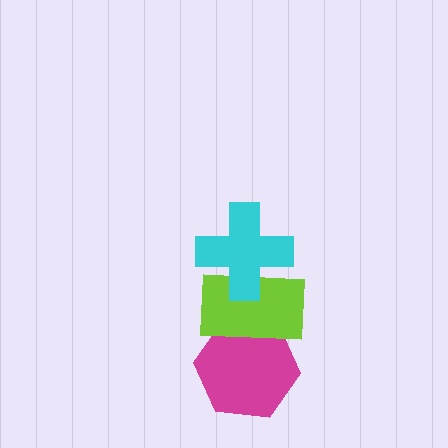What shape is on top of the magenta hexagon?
The lime rectangle is on top of the magenta hexagon.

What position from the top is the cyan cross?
The cyan cross is 1st from the top.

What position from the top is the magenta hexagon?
The magenta hexagon is 3rd from the top.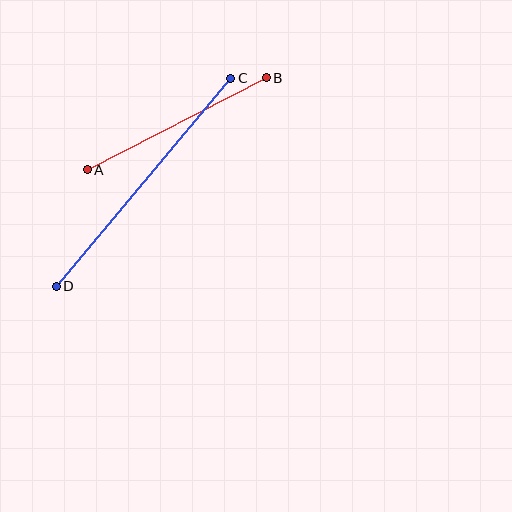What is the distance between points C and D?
The distance is approximately 272 pixels.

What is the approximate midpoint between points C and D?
The midpoint is at approximately (144, 182) pixels.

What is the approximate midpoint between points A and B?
The midpoint is at approximately (177, 124) pixels.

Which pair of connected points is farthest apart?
Points C and D are farthest apart.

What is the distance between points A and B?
The distance is approximately 202 pixels.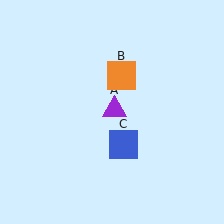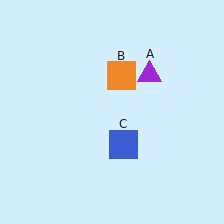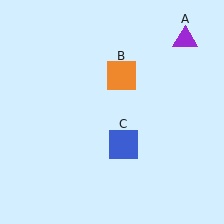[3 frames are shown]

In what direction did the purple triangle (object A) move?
The purple triangle (object A) moved up and to the right.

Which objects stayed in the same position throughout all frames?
Orange square (object B) and blue square (object C) remained stationary.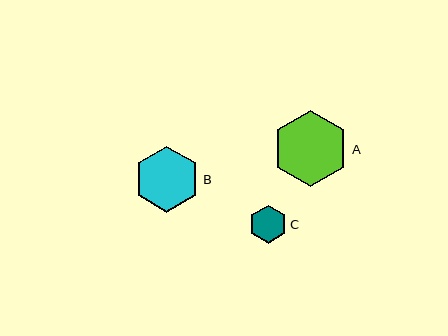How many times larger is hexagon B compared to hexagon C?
Hexagon B is approximately 1.7 times the size of hexagon C.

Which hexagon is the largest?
Hexagon A is the largest with a size of approximately 76 pixels.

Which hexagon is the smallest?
Hexagon C is the smallest with a size of approximately 38 pixels.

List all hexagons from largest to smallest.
From largest to smallest: A, B, C.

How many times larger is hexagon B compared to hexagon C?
Hexagon B is approximately 1.7 times the size of hexagon C.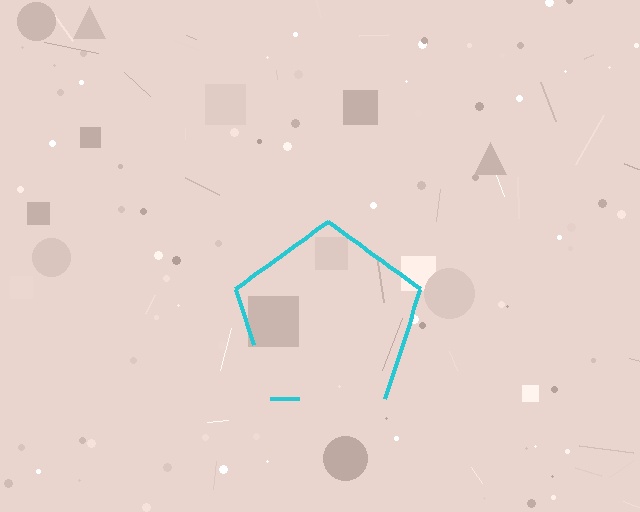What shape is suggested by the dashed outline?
The dashed outline suggests a pentagon.